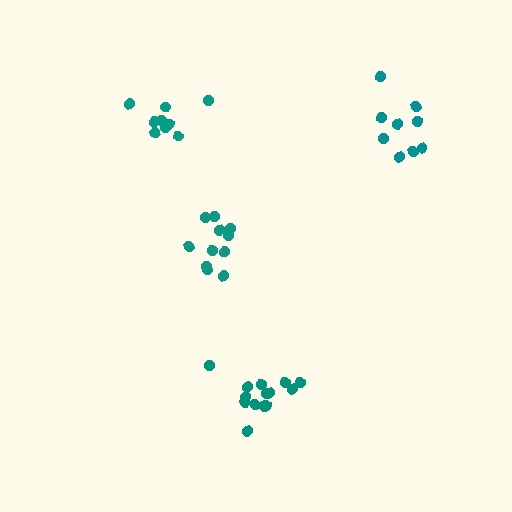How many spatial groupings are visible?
There are 4 spatial groupings.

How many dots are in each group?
Group 1: 11 dots, Group 2: 14 dots, Group 3: 9 dots, Group 4: 11 dots (45 total).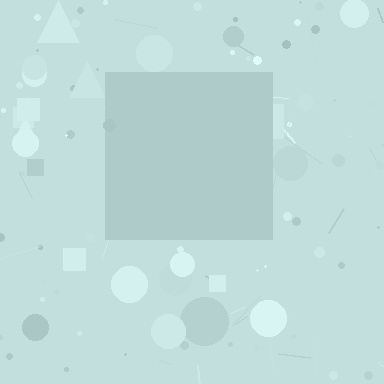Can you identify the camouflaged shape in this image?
The camouflaged shape is a square.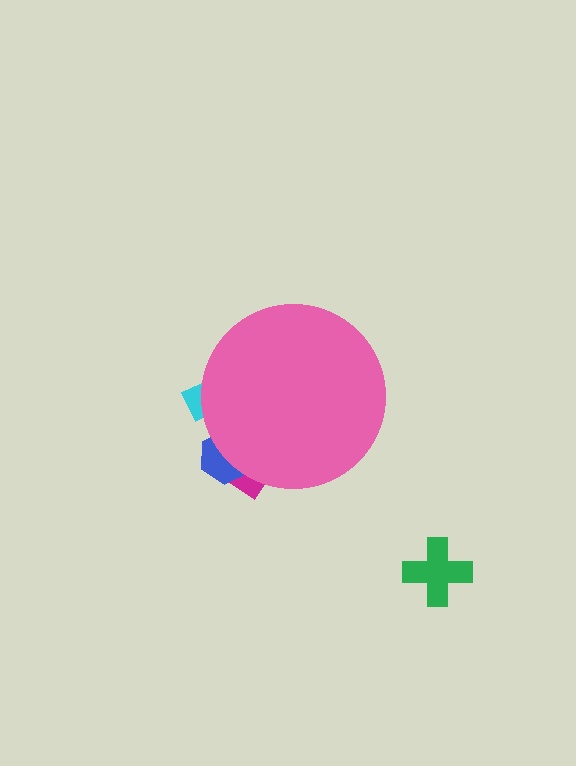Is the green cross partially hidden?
No, the green cross is fully visible.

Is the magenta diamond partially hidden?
Yes, the magenta diamond is partially hidden behind the pink circle.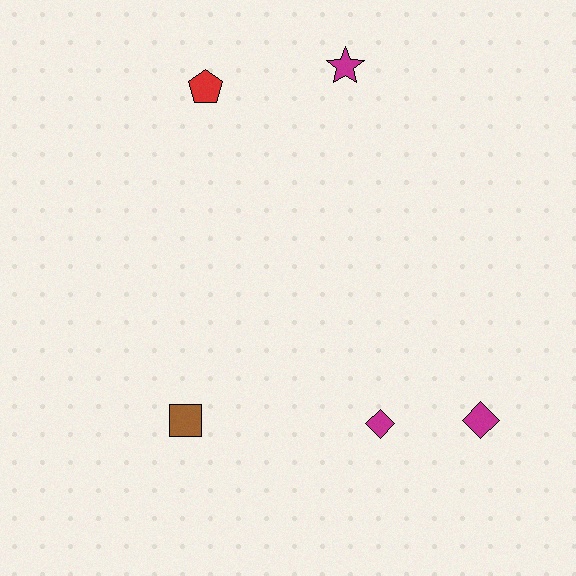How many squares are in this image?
There is 1 square.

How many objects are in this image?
There are 5 objects.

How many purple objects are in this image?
There are no purple objects.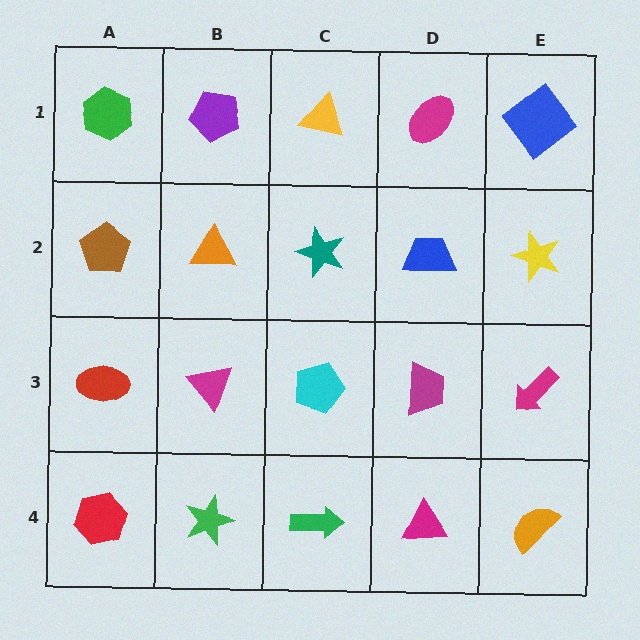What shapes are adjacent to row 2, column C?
A yellow triangle (row 1, column C), a cyan pentagon (row 3, column C), an orange triangle (row 2, column B), a blue trapezoid (row 2, column D).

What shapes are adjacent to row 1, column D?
A blue trapezoid (row 2, column D), a yellow triangle (row 1, column C), a blue diamond (row 1, column E).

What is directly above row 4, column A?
A red ellipse.